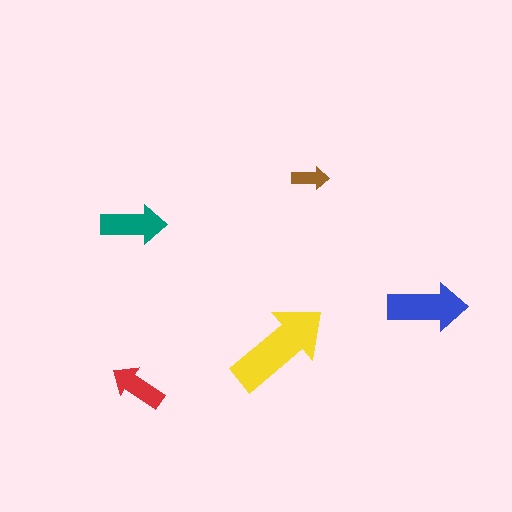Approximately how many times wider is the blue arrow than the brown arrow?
About 2 times wider.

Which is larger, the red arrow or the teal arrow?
The teal one.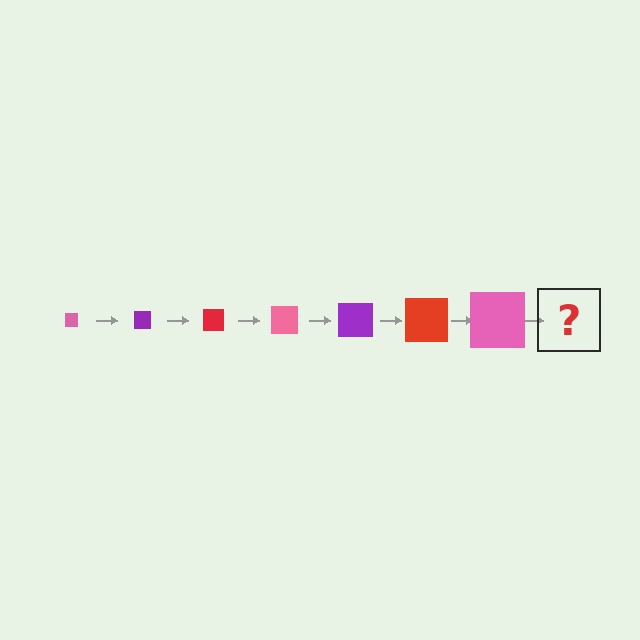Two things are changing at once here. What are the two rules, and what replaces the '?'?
The two rules are that the square grows larger each step and the color cycles through pink, purple, and red. The '?' should be a purple square, larger than the previous one.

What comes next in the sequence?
The next element should be a purple square, larger than the previous one.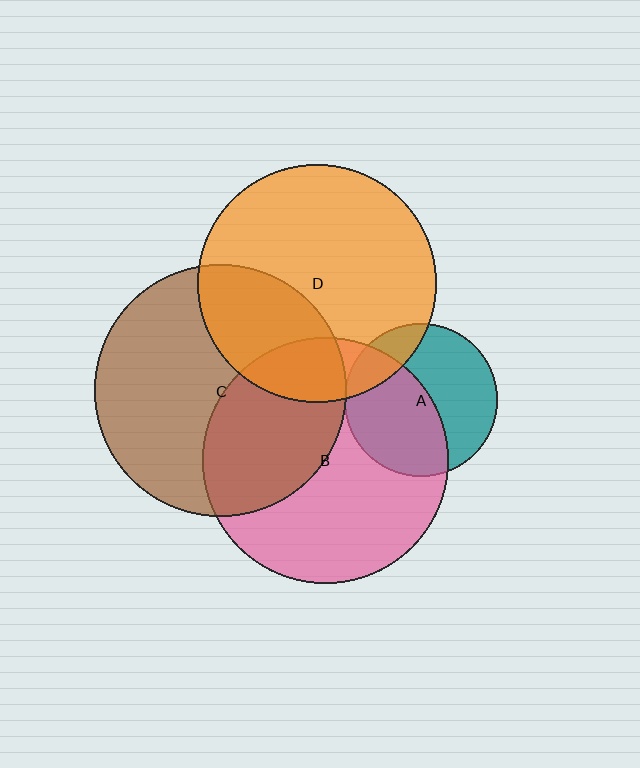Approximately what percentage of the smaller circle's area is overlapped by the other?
Approximately 30%.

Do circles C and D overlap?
Yes.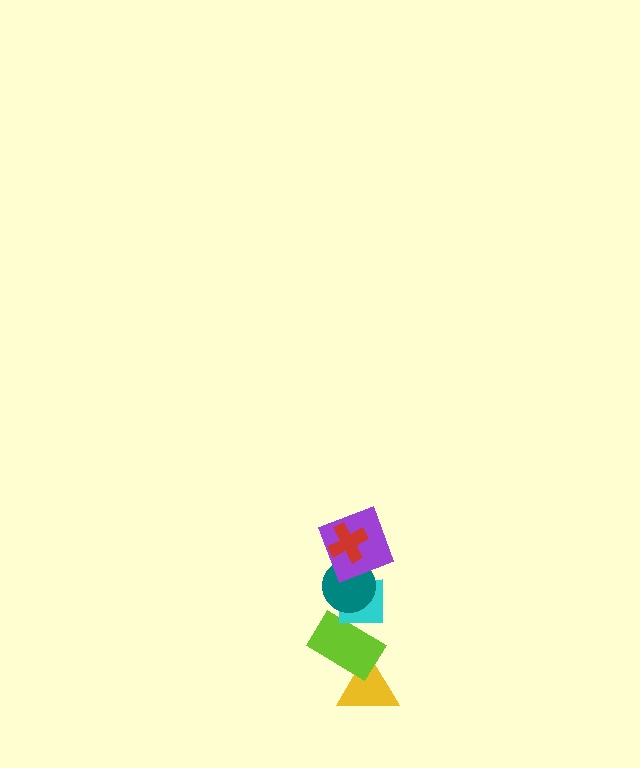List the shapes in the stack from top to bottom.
From top to bottom: the red cross, the purple square, the teal circle, the cyan square, the lime rectangle, the yellow triangle.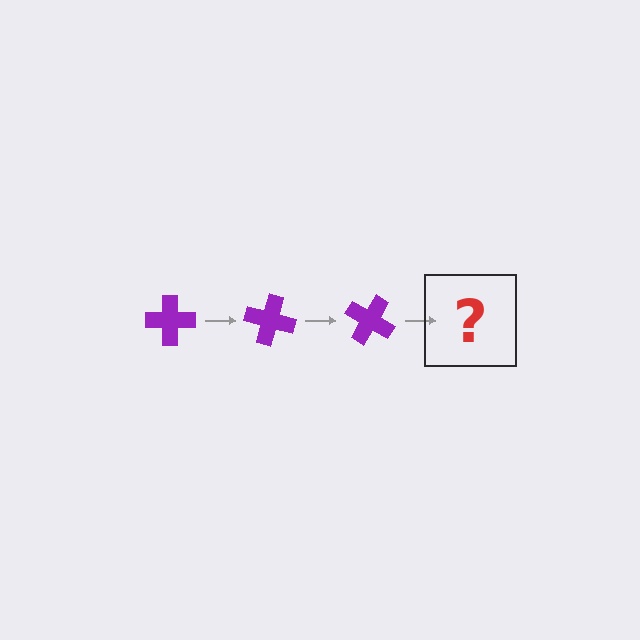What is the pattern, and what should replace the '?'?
The pattern is that the cross rotates 15 degrees each step. The '?' should be a purple cross rotated 45 degrees.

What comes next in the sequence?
The next element should be a purple cross rotated 45 degrees.